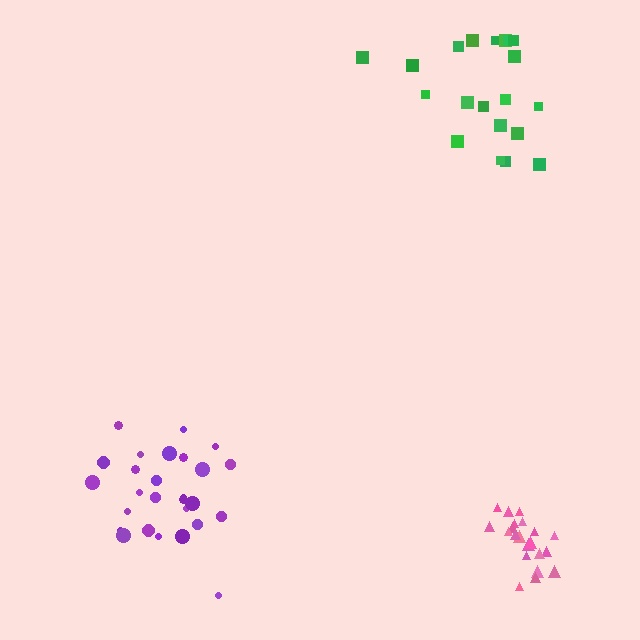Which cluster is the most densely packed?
Pink.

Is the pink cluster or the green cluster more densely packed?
Pink.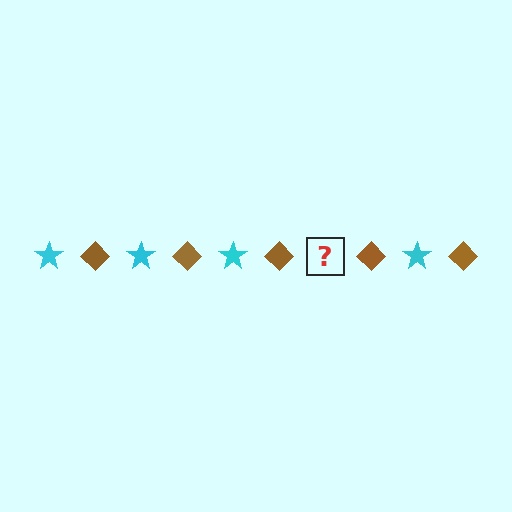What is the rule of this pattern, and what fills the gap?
The rule is that the pattern alternates between cyan star and brown diamond. The gap should be filled with a cyan star.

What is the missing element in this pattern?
The missing element is a cyan star.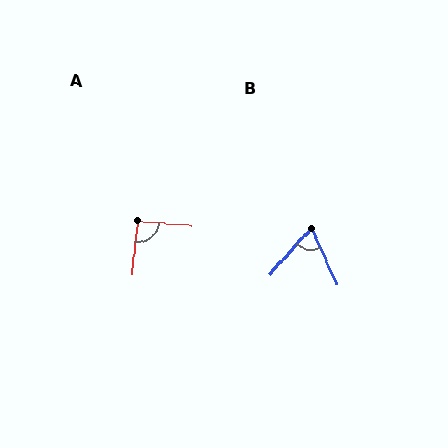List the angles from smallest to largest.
B (66°), A (91°).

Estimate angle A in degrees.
Approximately 91 degrees.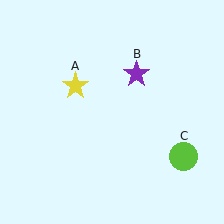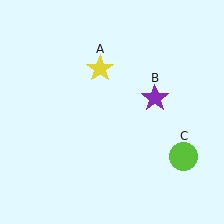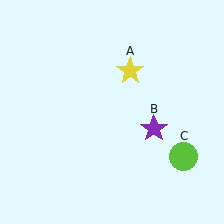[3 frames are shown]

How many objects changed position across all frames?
2 objects changed position: yellow star (object A), purple star (object B).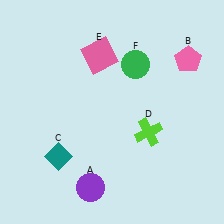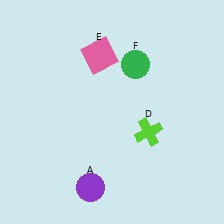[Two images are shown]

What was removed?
The teal diamond (C), the pink pentagon (B) were removed in Image 2.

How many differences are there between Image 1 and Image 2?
There are 2 differences between the two images.